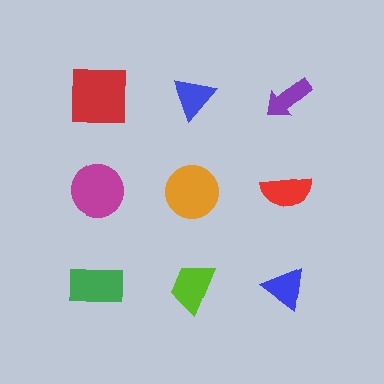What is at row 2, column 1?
A magenta circle.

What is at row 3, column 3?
A blue triangle.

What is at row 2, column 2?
An orange circle.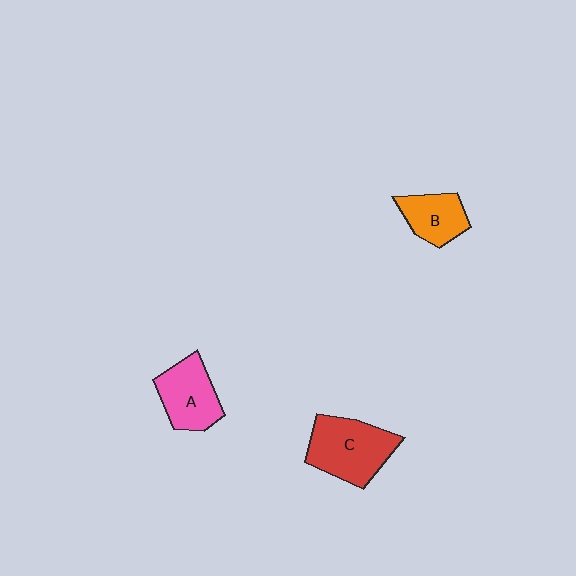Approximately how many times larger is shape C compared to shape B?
Approximately 1.6 times.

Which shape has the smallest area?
Shape B (orange).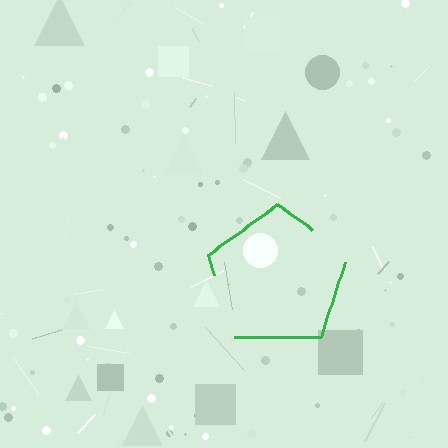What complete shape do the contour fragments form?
The contour fragments form a pentagon.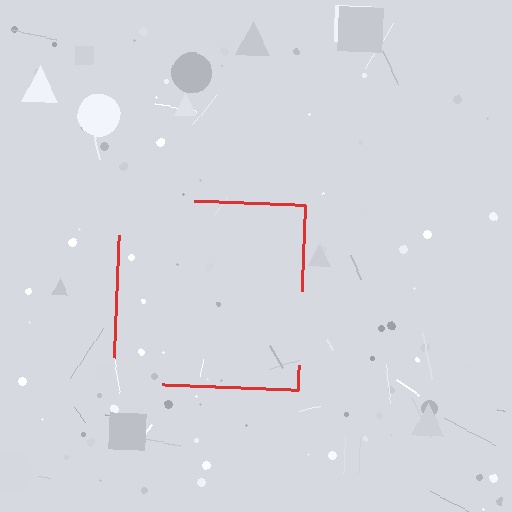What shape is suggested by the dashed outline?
The dashed outline suggests a square.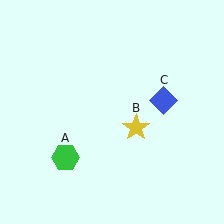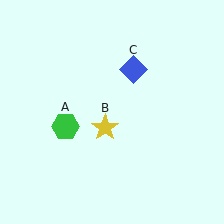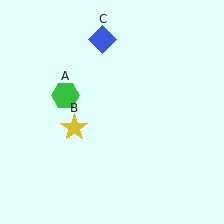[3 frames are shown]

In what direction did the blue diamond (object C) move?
The blue diamond (object C) moved up and to the left.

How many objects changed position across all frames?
3 objects changed position: green hexagon (object A), yellow star (object B), blue diamond (object C).